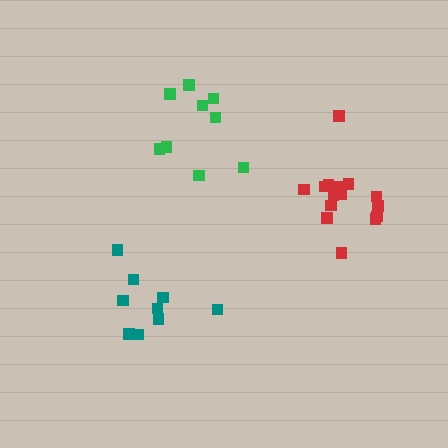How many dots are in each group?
Group 1: 9 dots, Group 2: 9 dots, Group 3: 15 dots (33 total).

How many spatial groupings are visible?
There are 3 spatial groupings.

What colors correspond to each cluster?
The clusters are colored: teal, green, red.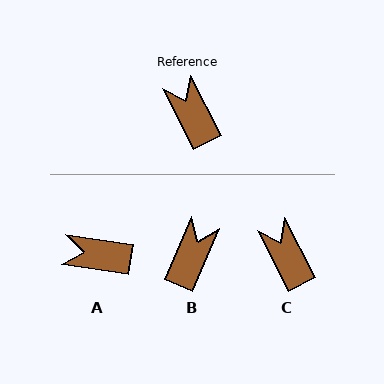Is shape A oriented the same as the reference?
No, it is off by about 55 degrees.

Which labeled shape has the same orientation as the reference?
C.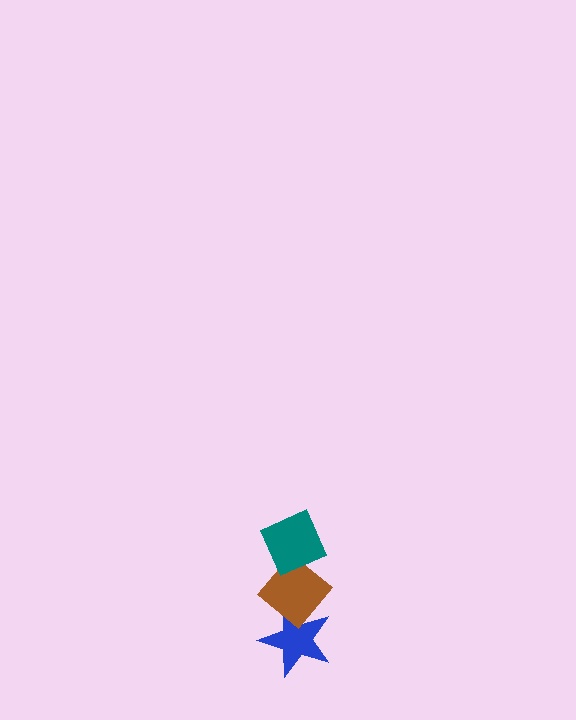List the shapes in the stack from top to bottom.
From top to bottom: the teal diamond, the brown diamond, the blue star.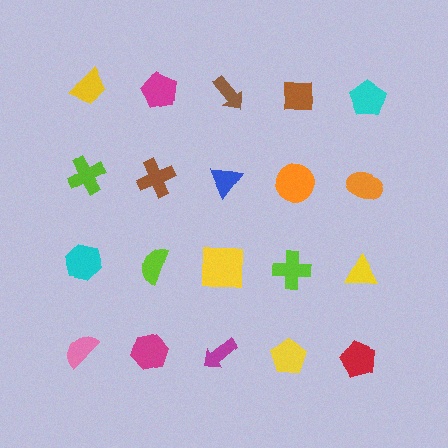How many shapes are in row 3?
5 shapes.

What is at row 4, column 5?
A red pentagon.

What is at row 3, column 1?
A cyan hexagon.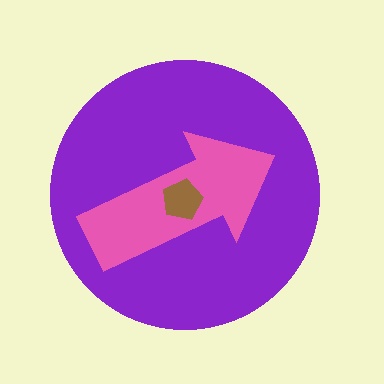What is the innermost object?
The brown pentagon.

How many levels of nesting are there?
3.